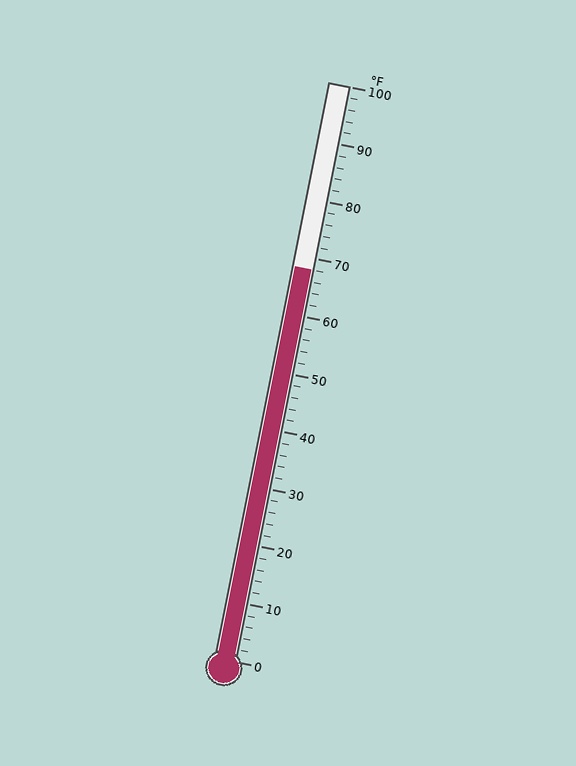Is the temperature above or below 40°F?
The temperature is above 40°F.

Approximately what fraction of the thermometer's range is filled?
The thermometer is filled to approximately 70% of its range.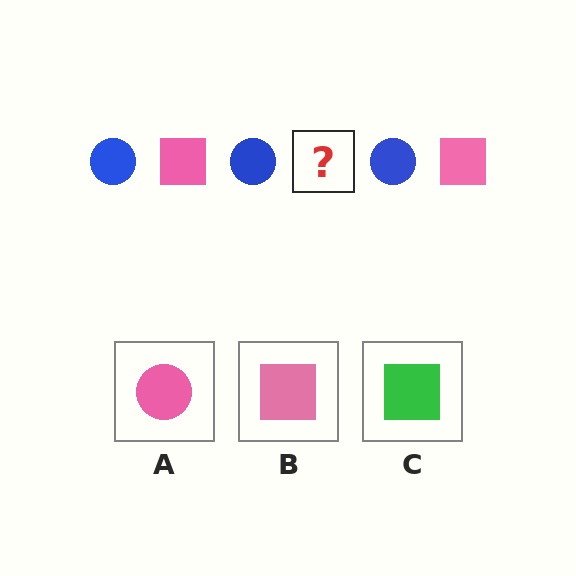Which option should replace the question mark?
Option B.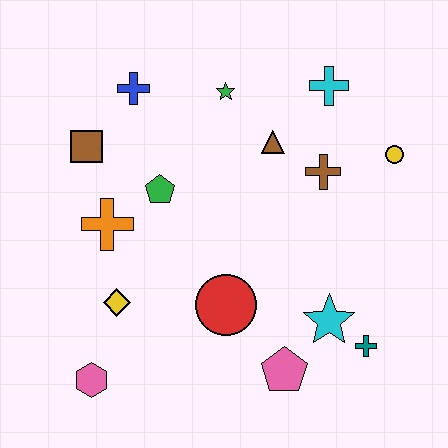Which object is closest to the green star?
The brown triangle is closest to the green star.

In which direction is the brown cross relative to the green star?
The brown cross is to the right of the green star.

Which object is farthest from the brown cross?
The pink hexagon is farthest from the brown cross.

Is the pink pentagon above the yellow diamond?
No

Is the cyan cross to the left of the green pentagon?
No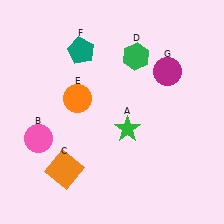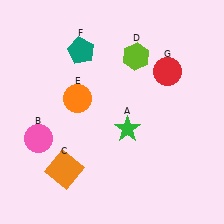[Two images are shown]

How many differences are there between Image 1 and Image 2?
There are 2 differences between the two images.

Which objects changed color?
D changed from green to lime. G changed from magenta to red.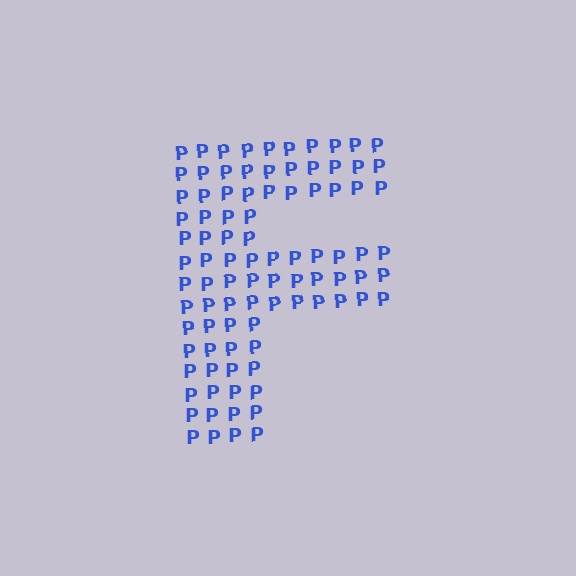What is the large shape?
The large shape is the letter F.